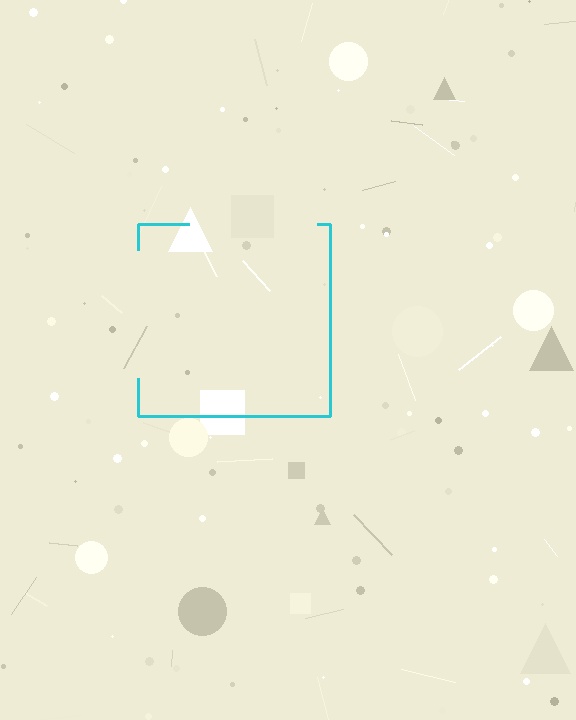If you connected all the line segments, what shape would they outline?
They would outline a square.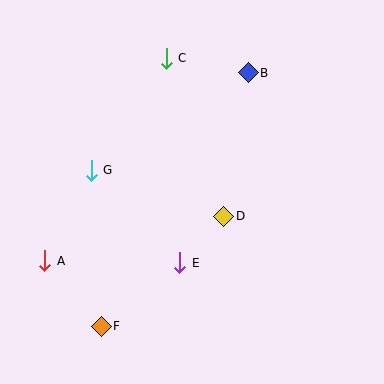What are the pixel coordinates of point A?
Point A is at (45, 261).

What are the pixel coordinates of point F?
Point F is at (101, 326).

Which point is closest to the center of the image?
Point D at (224, 216) is closest to the center.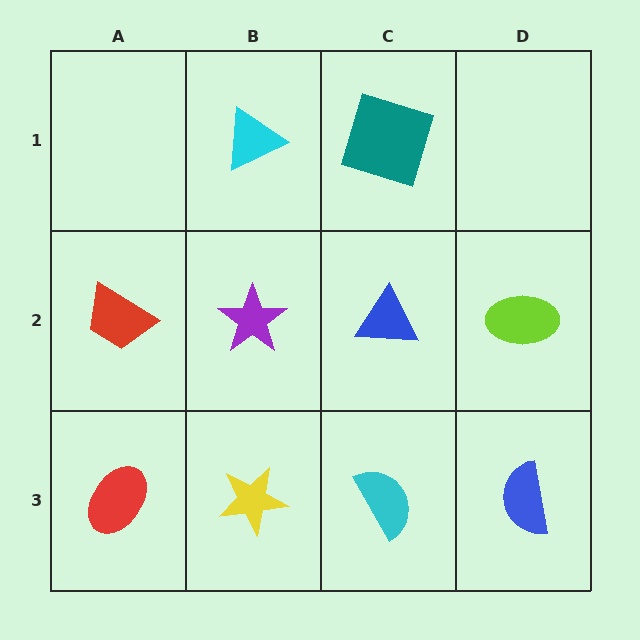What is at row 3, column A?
A red ellipse.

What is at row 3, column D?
A blue semicircle.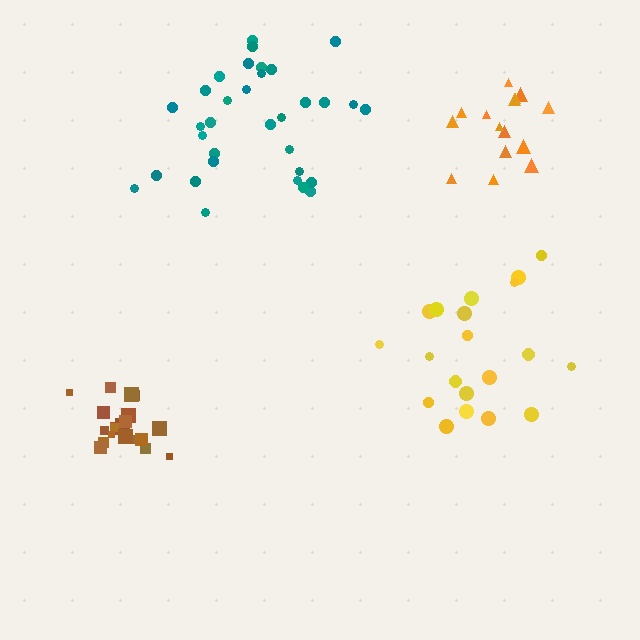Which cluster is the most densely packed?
Brown.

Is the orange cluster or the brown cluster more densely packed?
Brown.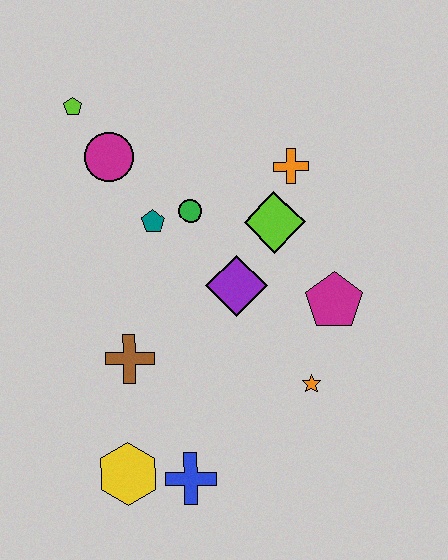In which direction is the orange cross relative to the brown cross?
The orange cross is above the brown cross.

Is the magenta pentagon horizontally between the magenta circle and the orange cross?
No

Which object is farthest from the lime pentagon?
The blue cross is farthest from the lime pentagon.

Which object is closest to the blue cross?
The yellow hexagon is closest to the blue cross.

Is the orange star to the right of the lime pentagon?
Yes